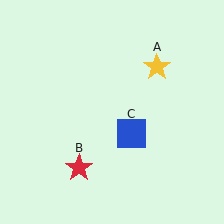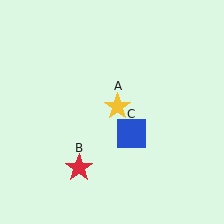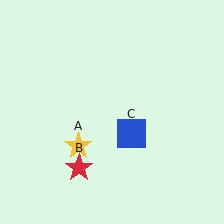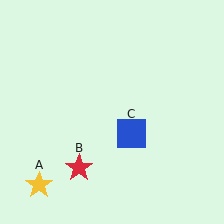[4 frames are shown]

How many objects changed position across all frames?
1 object changed position: yellow star (object A).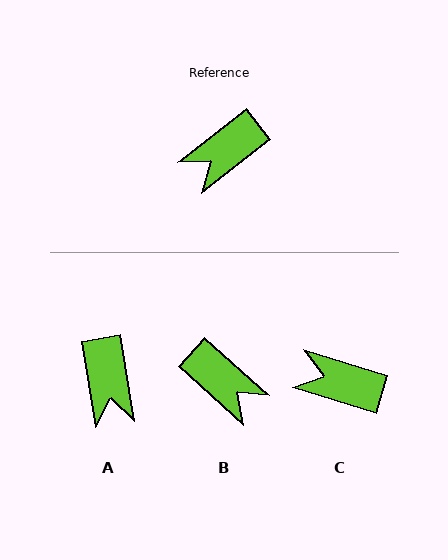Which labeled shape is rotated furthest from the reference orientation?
B, about 101 degrees away.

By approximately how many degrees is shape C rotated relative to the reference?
Approximately 55 degrees clockwise.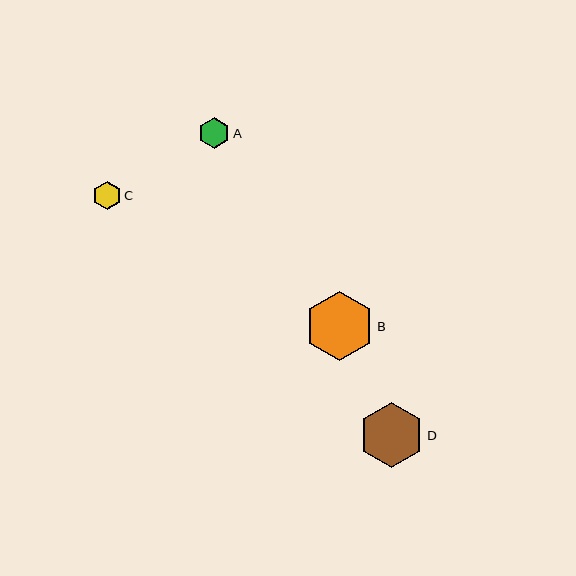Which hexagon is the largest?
Hexagon B is the largest with a size of approximately 70 pixels.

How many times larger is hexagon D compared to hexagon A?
Hexagon D is approximately 2.1 times the size of hexagon A.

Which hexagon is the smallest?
Hexagon C is the smallest with a size of approximately 28 pixels.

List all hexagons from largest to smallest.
From largest to smallest: B, D, A, C.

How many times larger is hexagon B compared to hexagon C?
Hexagon B is approximately 2.5 times the size of hexagon C.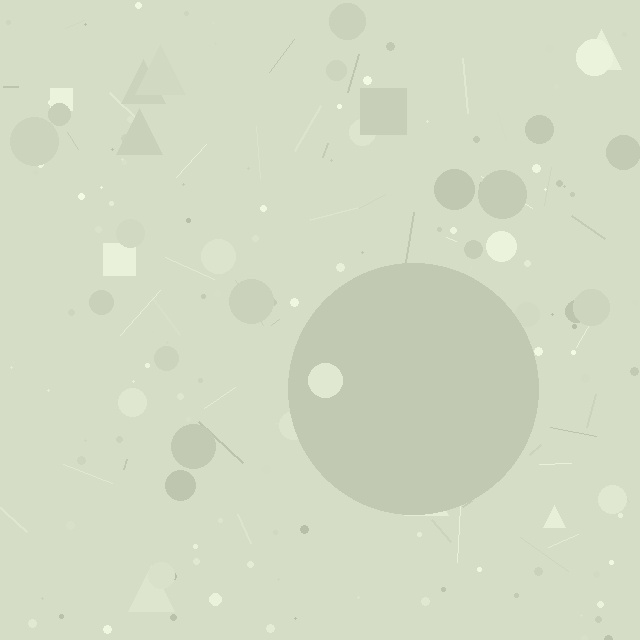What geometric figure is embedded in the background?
A circle is embedded in the background.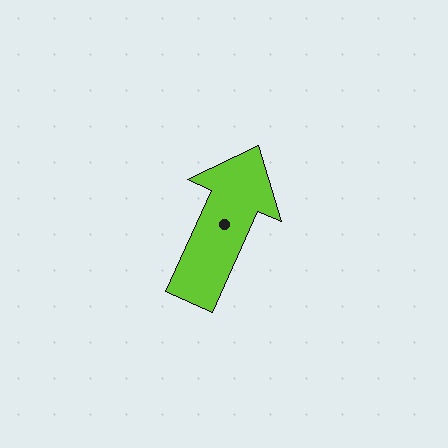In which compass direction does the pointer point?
Northeast.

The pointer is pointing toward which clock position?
Roughly 1 o'clock.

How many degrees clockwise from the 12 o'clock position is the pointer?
Approximately 24 degrees.